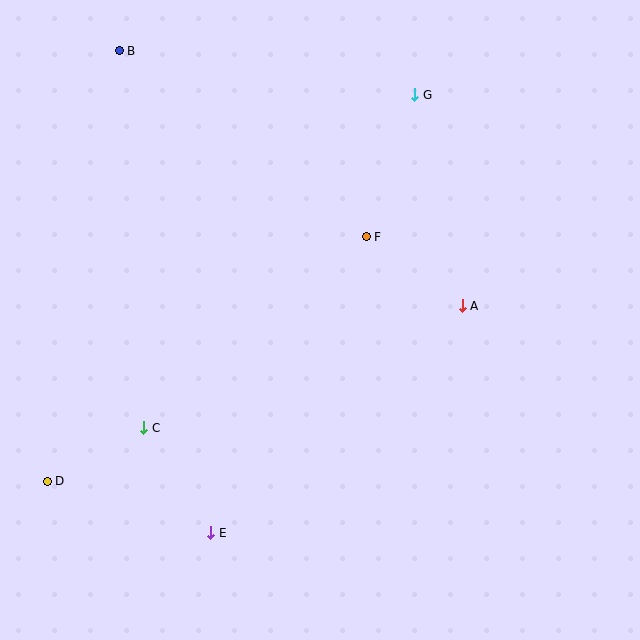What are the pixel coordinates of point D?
Point D is at (47, 481).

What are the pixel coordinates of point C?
Point C is at (144, 428).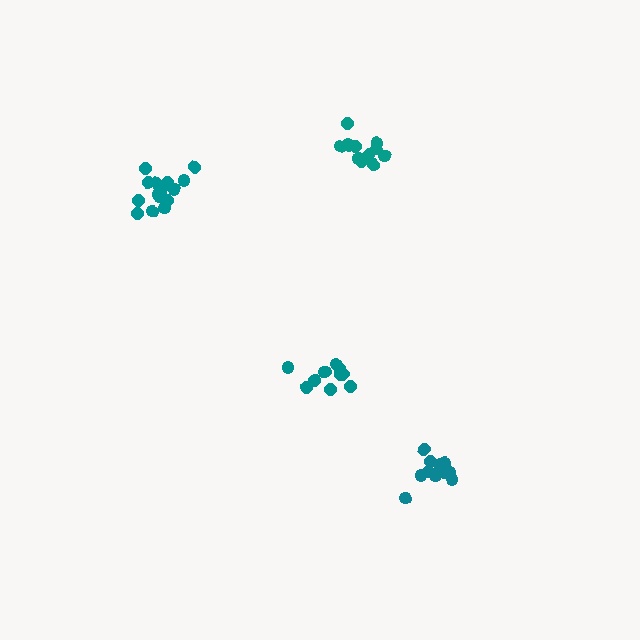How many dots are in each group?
Group 1: 12 dots, Group 2: 11 dots, Group 3: 12 dots, Group 4: 16 dots (51 total).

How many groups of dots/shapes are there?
There are 4 groups.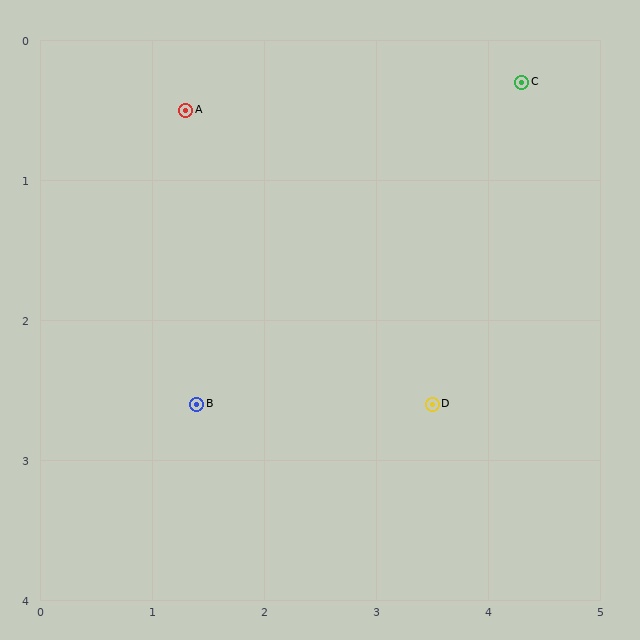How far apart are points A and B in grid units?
Points A and B are about 2.1 grid units apart.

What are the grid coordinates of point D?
Point D is at approximately (3.5, 2.6).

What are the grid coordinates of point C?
Point C is at approximately (4.3, 0.3).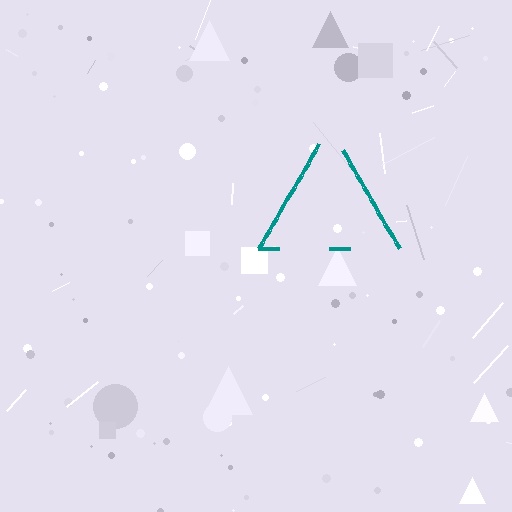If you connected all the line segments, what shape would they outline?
They would outline a triangle.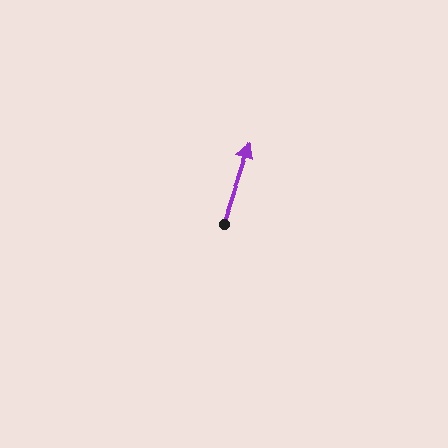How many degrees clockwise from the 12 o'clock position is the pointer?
Approximately 19 degrees.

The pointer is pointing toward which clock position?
Roughly 1 o'clock.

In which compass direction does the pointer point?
North.